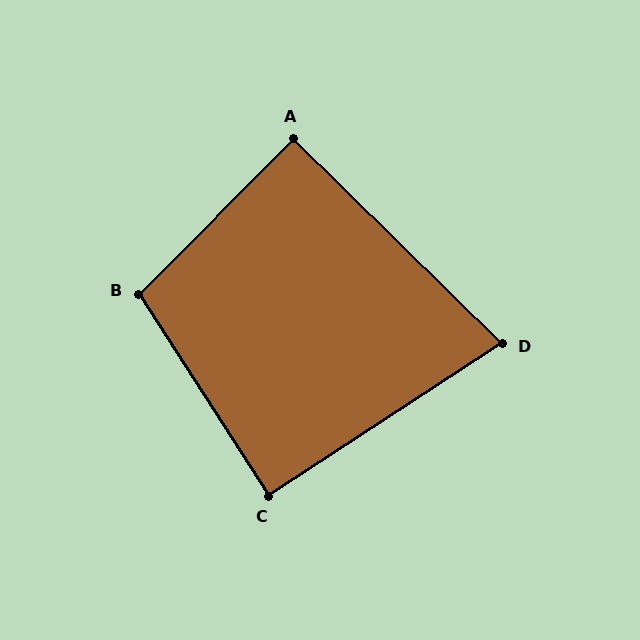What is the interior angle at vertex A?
Approximately 90 degrees (approximately right).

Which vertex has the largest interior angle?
B, at approximately 102 degrees.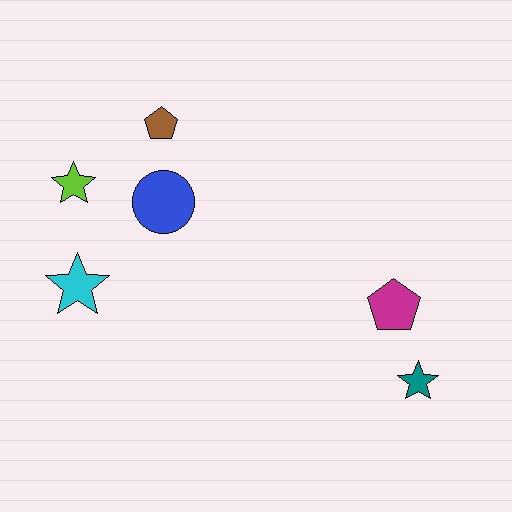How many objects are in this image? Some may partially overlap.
There are 6 objects.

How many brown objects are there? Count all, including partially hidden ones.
There is 1 brown object.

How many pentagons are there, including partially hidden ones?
There are 2 pentagons.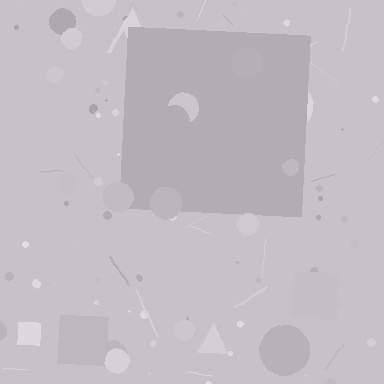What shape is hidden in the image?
A square is hidden in the image.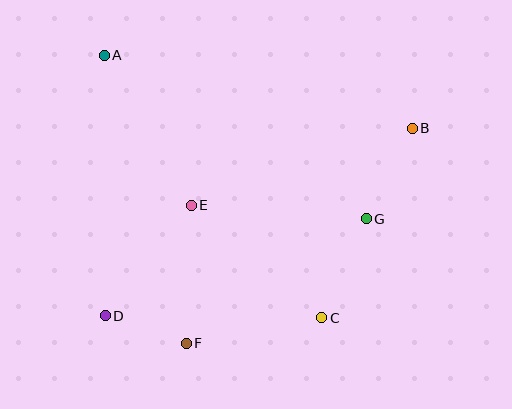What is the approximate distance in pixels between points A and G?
The distance between A and G is approximately 309 pixels.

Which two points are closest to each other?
Points D and F are closest to each other.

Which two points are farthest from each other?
Points B and D are farthest from each other.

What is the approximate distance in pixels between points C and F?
The distance between C and F is approximately 138 pixels.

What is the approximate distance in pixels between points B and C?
The distance between B and C is approximately 210 pixels.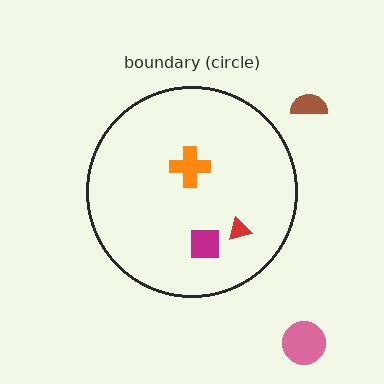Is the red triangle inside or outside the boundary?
Inside.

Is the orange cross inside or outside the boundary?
Inside.